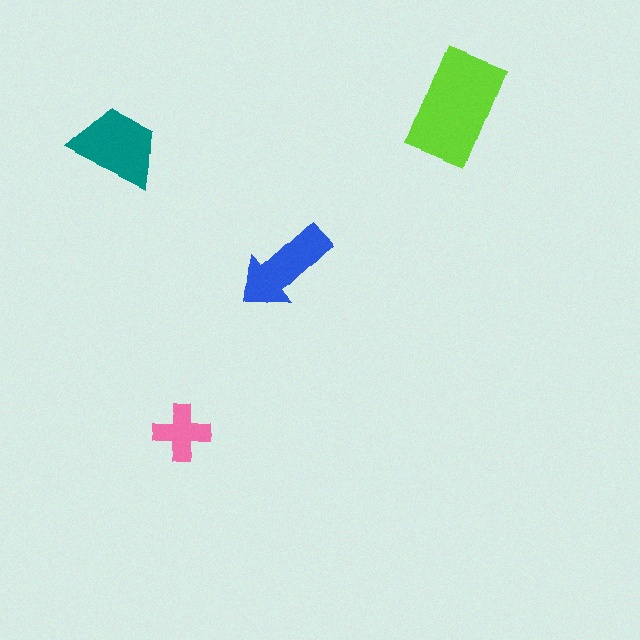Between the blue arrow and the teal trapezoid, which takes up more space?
The teal trapezoid.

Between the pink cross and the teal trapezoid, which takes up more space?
The teal trapezoid.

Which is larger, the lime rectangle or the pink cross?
The lime rectangle.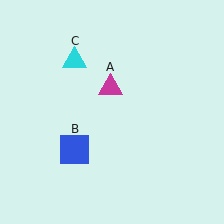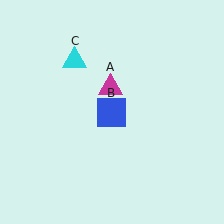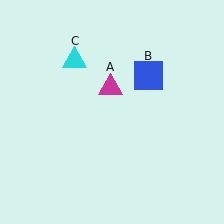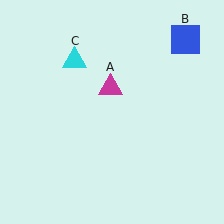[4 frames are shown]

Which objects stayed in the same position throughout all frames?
Magenta triangle (object A) and cyan triangle (object C) remained stationary.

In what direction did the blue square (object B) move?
The blue square (object B) moved up and to the right.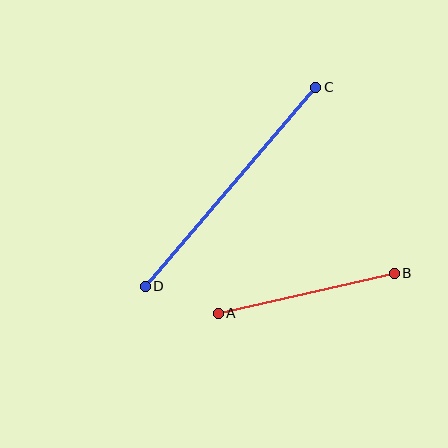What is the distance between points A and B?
The distance is approximately 180 pixels.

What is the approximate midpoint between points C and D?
The midpoint is at approximately (231, 187) pixels.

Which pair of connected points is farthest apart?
Points C and D are farthest apart.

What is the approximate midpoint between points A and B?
The midpoint is at approximately (306, 293) pixels.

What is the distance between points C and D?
The distance is approximately 262 pixels.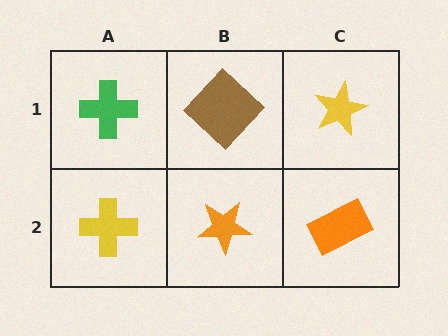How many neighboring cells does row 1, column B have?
3.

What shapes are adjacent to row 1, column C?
An orange rectangle (row 2, column C), a brown diamond (row 1, column B).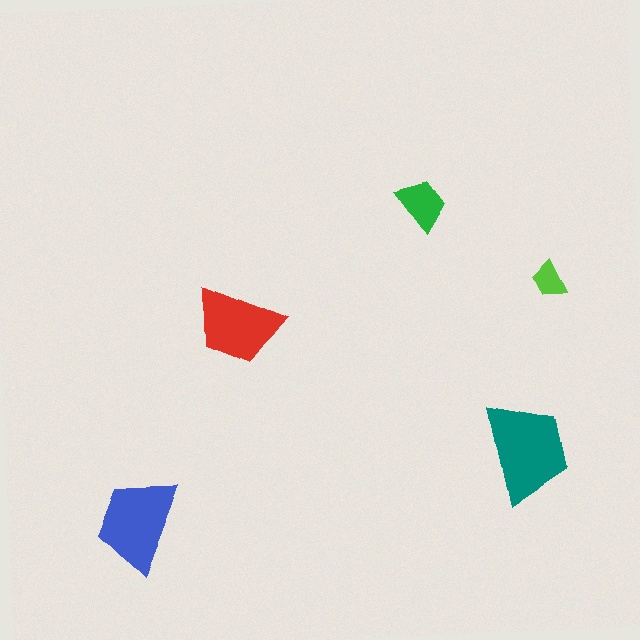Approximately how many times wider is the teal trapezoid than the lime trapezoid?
About 2.5 times wider.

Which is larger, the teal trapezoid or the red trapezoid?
The teal one.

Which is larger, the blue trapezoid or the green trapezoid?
The blue one.